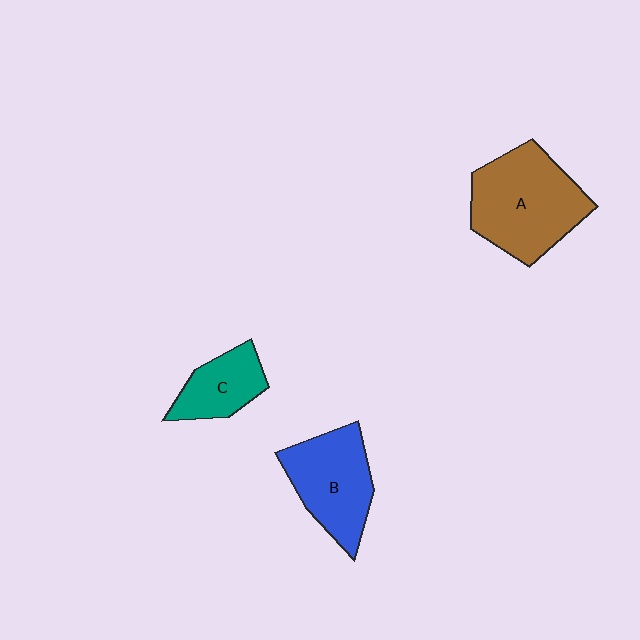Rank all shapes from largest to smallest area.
From largest to smallest: A (brown), B (blue), C (teal).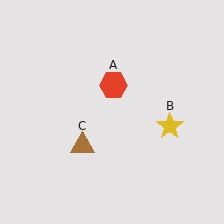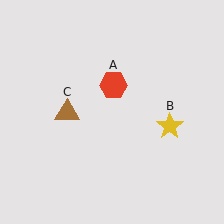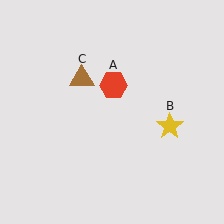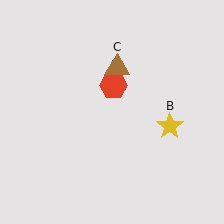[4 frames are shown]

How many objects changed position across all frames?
1 object changed position: brown triangle (object C).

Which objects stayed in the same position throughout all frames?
Red hexagon (object A) and yellow star (object B) remained stationary.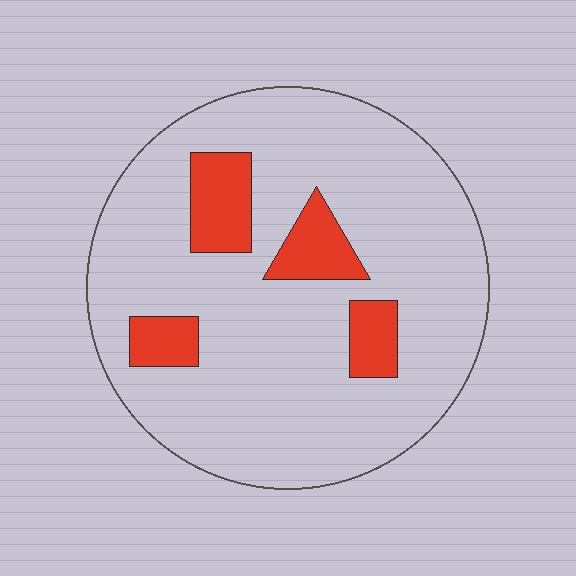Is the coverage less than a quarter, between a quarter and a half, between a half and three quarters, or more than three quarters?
Less than a quarter.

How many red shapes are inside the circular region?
4.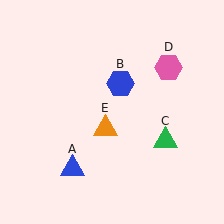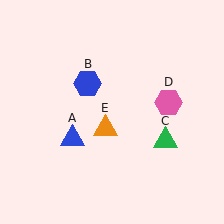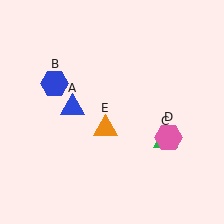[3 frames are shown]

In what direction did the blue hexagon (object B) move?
The blue hexagon (object B) moved left.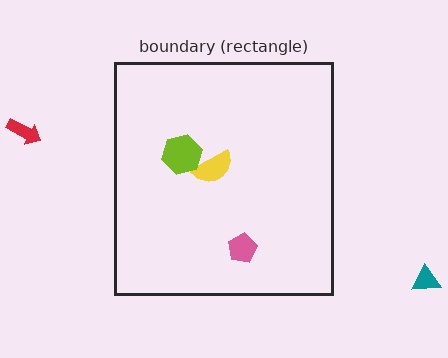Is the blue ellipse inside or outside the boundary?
Inside.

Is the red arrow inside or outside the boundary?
Outside.